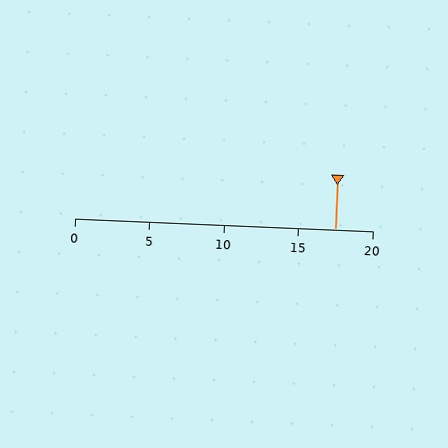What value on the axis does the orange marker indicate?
The marker indicates approximately 17.5.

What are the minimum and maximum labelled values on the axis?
The axis runs from 0 to 20.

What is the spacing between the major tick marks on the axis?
The major ticks are spaced 5 apart.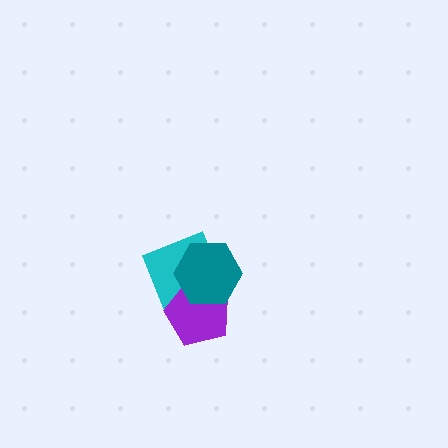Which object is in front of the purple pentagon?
The teal hexagon is in front of the purple pentagon.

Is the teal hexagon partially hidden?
No, no other shape covers it.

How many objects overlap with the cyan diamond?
2 objects overlap with the cyan diamond.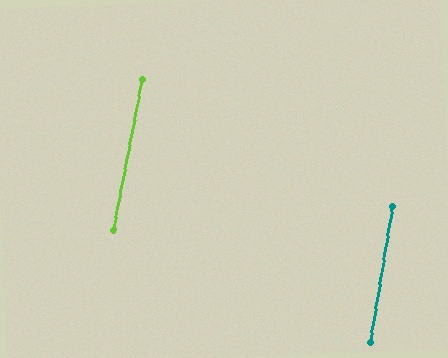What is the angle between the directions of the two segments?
Approximately 2 degrees.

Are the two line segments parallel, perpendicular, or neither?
Parallel — their directions differ by only 1.5°.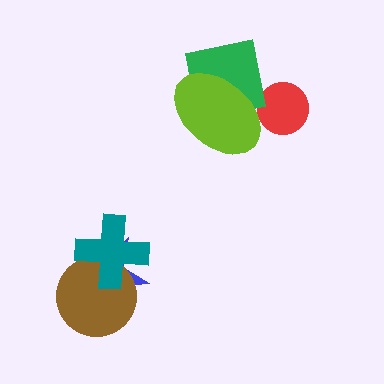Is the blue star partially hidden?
Yes, it is partially covered by another shape.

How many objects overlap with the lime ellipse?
2 objects overlap with the lime ellipse.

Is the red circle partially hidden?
Yes, it is partially covered by another shape.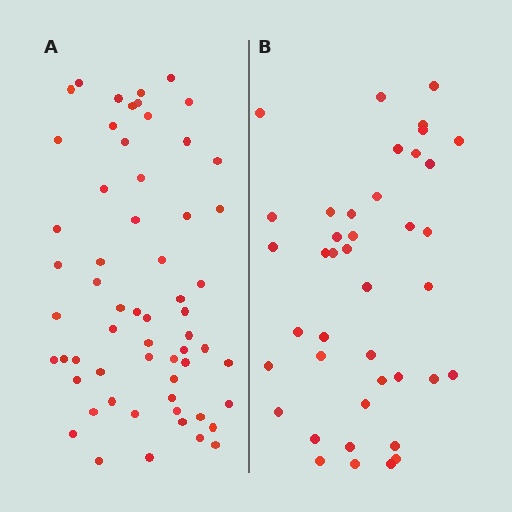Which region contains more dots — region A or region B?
Region A (the left region) has more dots.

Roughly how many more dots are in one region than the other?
Region A has approximately 20 more dots than region B.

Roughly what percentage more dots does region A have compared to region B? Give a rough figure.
About 45% more.